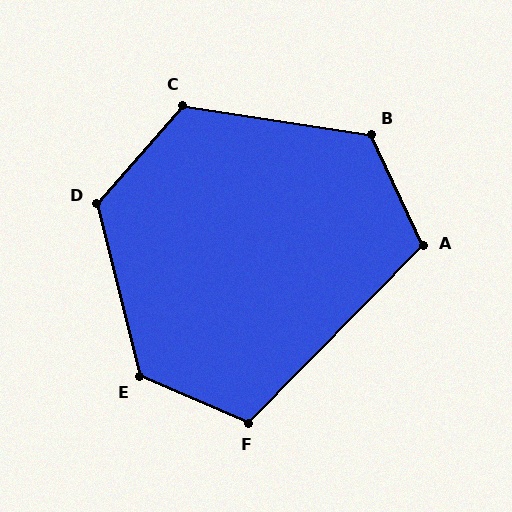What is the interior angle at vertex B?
Approximately 124 degrees (obtuse).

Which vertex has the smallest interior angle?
A, at approximately 111 degrees.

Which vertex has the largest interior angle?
E, at approximately 127 degrees.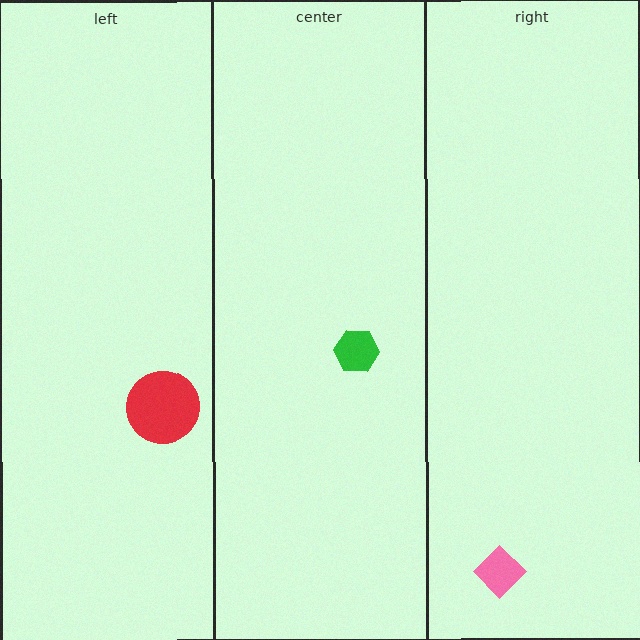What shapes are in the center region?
The green hexagon.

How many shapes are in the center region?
1.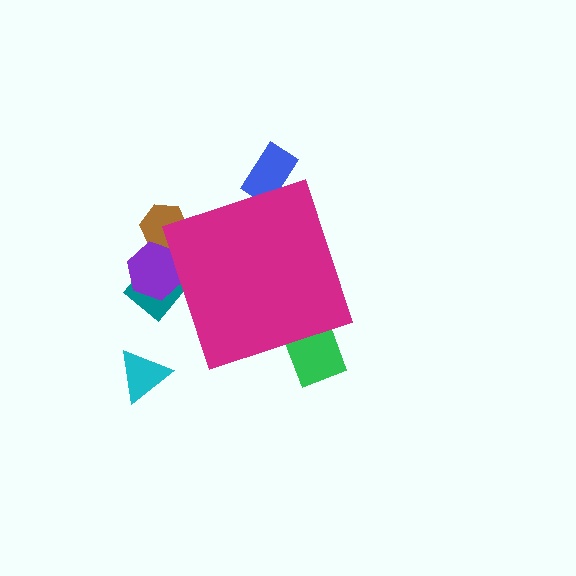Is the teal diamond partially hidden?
Yes, the teal diamond is partially hidden behind the magenta diamond.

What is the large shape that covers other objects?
A magenta diamond.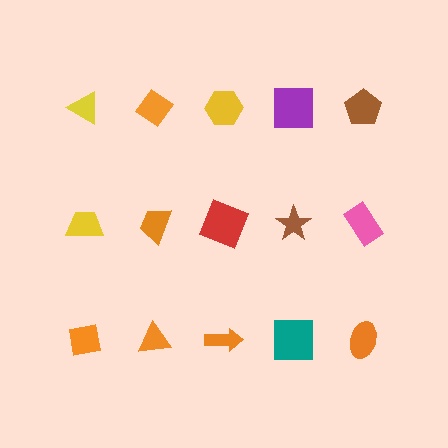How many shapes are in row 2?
5 shapes.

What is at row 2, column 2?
An orange trapezoid.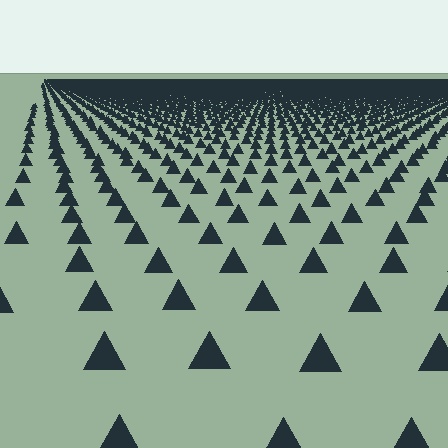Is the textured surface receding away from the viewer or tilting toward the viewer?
The surface is receding away from the viewer. Texture elements get smaller and denser toward the top.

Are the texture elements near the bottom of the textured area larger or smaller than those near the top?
Larger. Near the bottom, elements are closer to the viewer and appear at a bigger on-screen size.